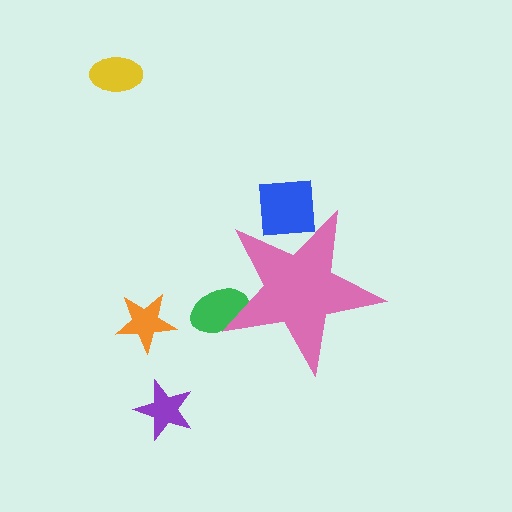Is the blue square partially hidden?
Yes, the blue square is partially hidden behind the pink star.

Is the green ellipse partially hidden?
Yes, the green ellipse is partially hidden behind the pink star.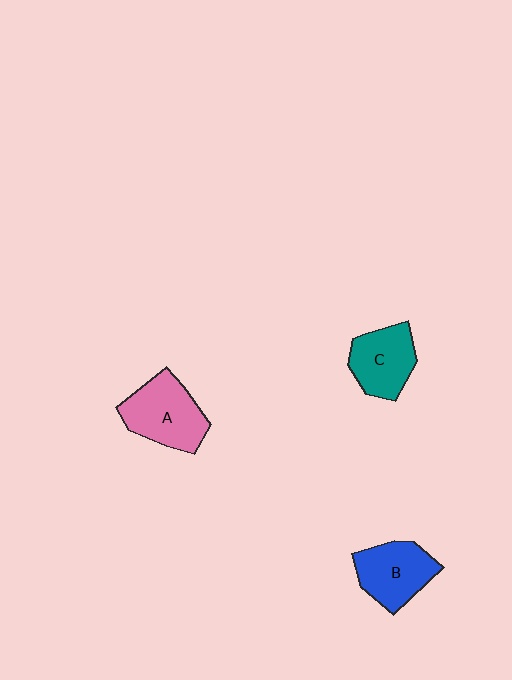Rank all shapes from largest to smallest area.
From largest to smallest: A (pink), B (blue), C (teal).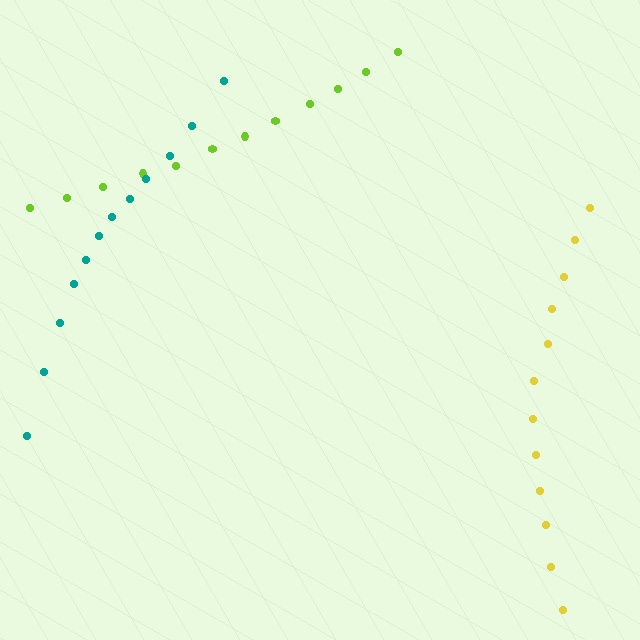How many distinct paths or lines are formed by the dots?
There are 3 distinct paths.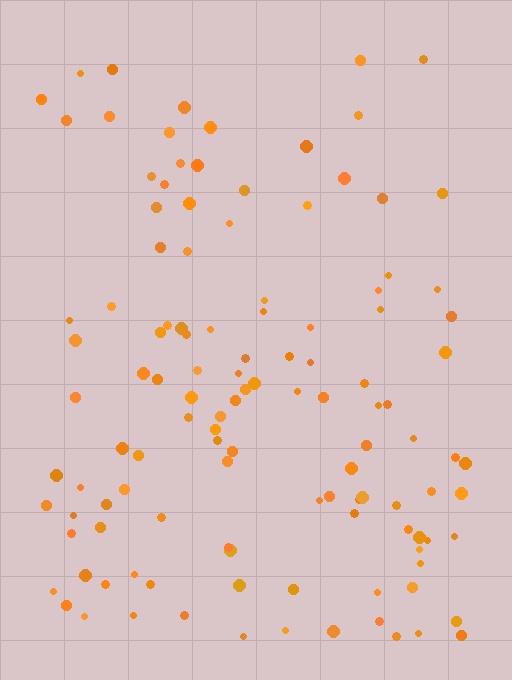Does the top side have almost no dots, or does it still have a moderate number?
Still a moderate number, just noticeably fewer than the bottom.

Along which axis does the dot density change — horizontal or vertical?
Vertical.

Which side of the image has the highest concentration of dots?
The bottom.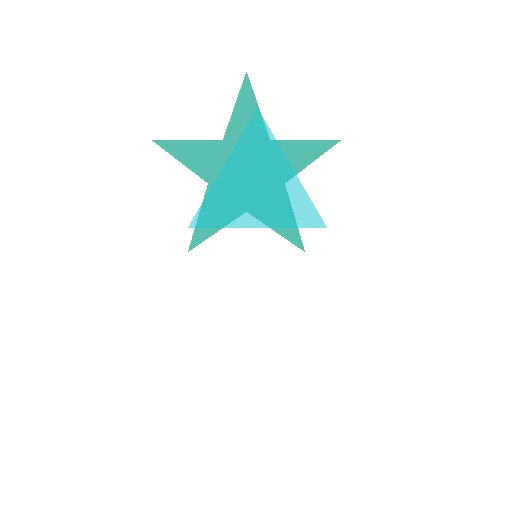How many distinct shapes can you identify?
There are 2 distinct shapes: a teal star, a cyan triangle.